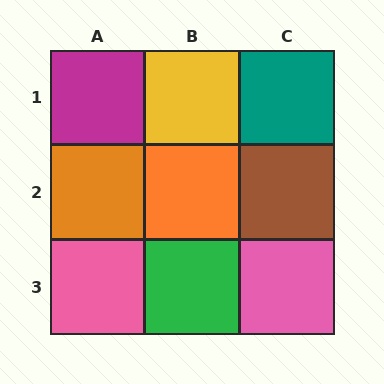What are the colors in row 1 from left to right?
Magenta, yellow, teal.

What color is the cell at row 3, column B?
Green.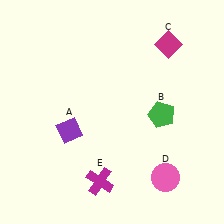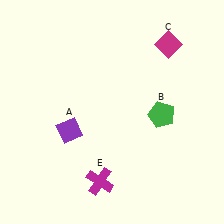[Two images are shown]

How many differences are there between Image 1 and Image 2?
There is 1 difference between the two images.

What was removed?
The pink circle (D) was removed in Image 2.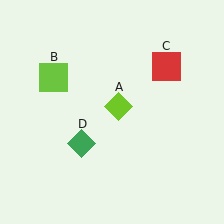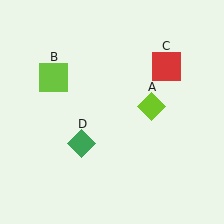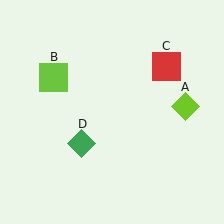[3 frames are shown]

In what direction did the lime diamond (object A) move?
The lime diamond (object A) moved right.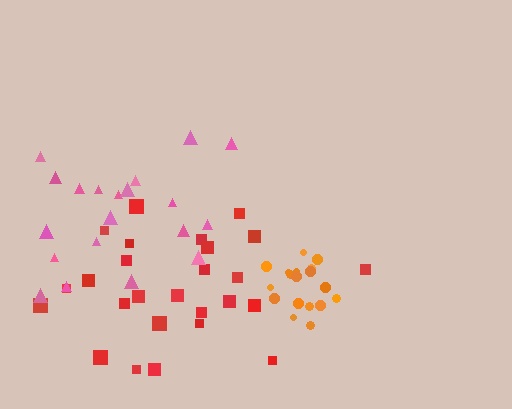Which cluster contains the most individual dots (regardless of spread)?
Red (26).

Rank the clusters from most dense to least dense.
orange, pink, red.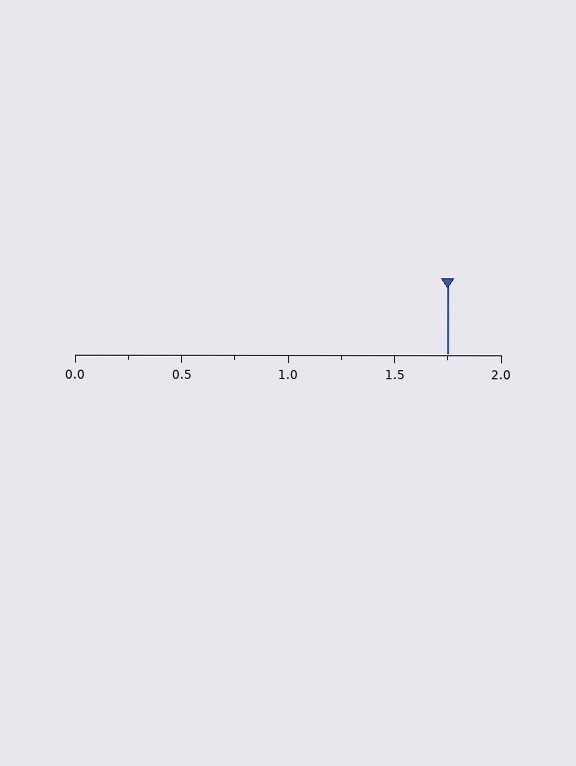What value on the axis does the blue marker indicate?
The marker indicates approximately 1.75.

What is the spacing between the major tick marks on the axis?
The major ticks are spaced 0.5 apart.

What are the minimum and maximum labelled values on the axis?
The axis runs from 0.0 to 2.0.